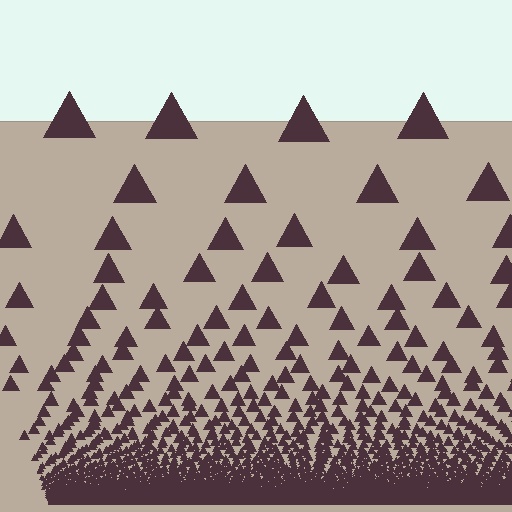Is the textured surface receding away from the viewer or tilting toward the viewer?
The surface appears to tilt toward the viewer. Texture elements get larger and sparser toward the top.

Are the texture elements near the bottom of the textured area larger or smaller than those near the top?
Smaller. The gradient is inverted — elements near the bottom are smaller and denser.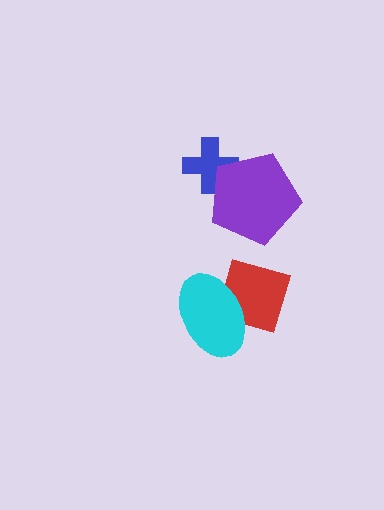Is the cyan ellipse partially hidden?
No, no other shape covers it.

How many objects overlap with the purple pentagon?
1 object overlaps with the purple pentagon.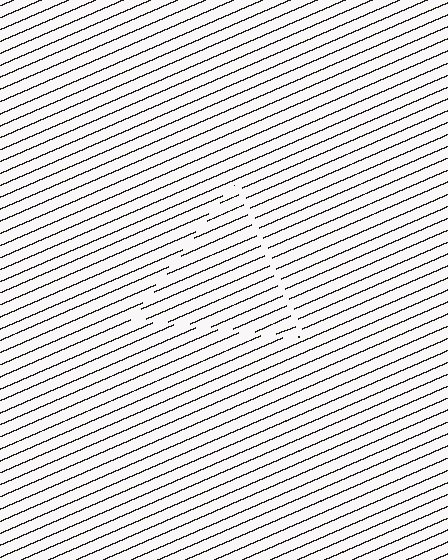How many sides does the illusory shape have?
3 sides — the line-ends trace a triangle.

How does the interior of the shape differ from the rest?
The interior of the shape contains the same grating, shifted by half a period — the contour is defined by the phase discontinuity where line-ends from the inner and outer gratings abut.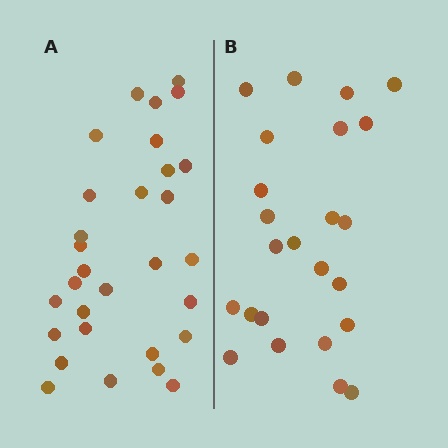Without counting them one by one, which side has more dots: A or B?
Region A (the left region) has more dots.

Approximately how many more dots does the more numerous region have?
Region A has about 6 more dots than region B.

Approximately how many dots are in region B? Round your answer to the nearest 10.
About 20 dots. (The exact count is 24, which rounds to 20.)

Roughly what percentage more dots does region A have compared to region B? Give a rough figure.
About 25% more.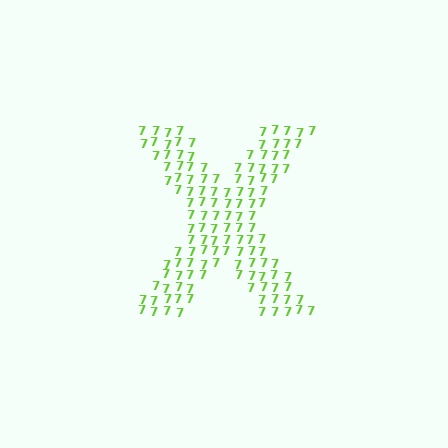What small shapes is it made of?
It is made of small digit 7's.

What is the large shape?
The large shape is the letter X.